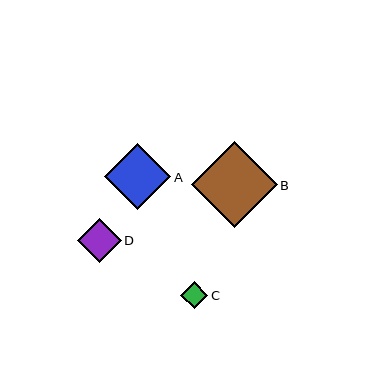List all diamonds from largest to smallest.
From largest to smallest: B, A, D, C.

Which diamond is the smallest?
Diamond C is the smallest with a size of approximately 27 pixels.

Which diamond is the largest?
Diamond B is the largest with a size of approximately 86 pixels.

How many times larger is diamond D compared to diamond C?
Diamond D is approximately 1.6 times the size of diamond C.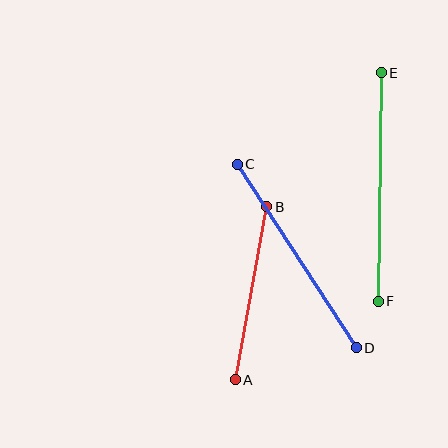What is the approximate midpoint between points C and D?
The midpoint is at approximately (297, 256) pixels.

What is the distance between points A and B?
The distance is approximately 176 pixels.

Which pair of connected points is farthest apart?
Points E and F are farthest apart.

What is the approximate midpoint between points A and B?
The midpoint is at approximately (251, 293) pixels.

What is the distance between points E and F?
The distance is approximately 229 pixels.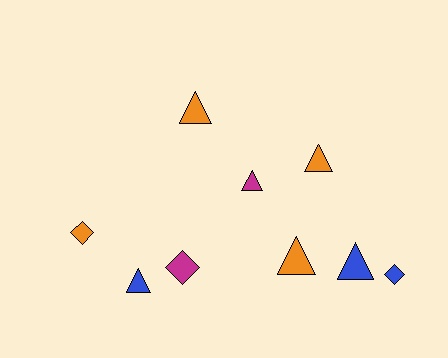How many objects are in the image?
There are 9 objects.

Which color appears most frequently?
Orange, with 4 objects.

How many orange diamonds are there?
There is 1 orange diamond.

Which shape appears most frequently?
Triangle, with 6 objects.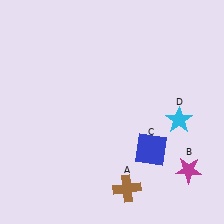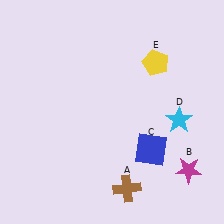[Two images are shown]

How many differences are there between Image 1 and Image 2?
There is 1 difference between the two images.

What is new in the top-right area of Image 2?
A yellow pentagon (E) was added in the top-right area of Image 2.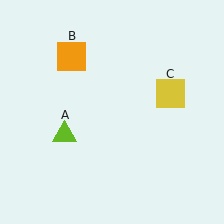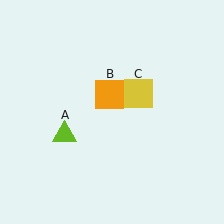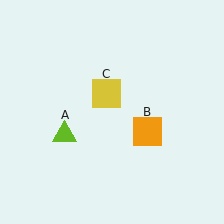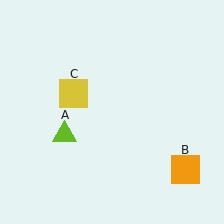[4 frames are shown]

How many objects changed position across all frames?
2 objects changed position: orange square (object B), yellow square (object C).